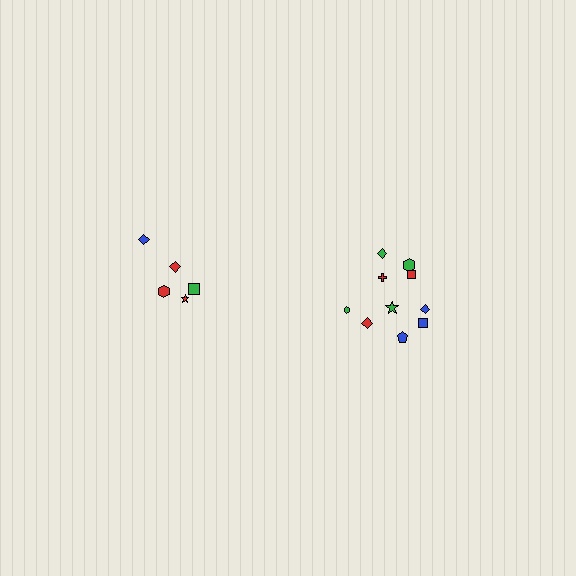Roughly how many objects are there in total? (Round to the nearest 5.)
Roughly 15 objects in total.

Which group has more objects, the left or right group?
The right group.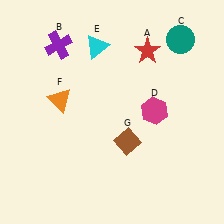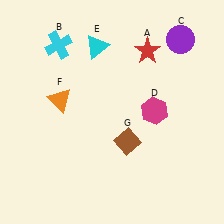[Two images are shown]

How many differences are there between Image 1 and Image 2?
There are 2 differences between the two images.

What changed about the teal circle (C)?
In Image 1, C is teal. In Image 2, it changed to purple.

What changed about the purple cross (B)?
In Image 1, B is purple. In Image 2, it changed to cyan.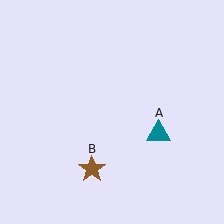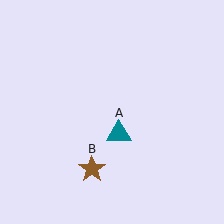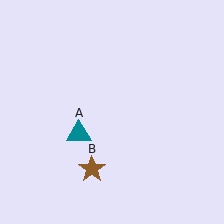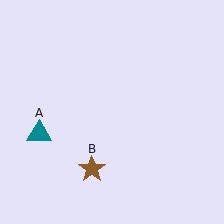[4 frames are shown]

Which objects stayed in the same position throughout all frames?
Brown star (object B) remained stationary.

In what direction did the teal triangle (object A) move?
The teal triangle (object A) moved left.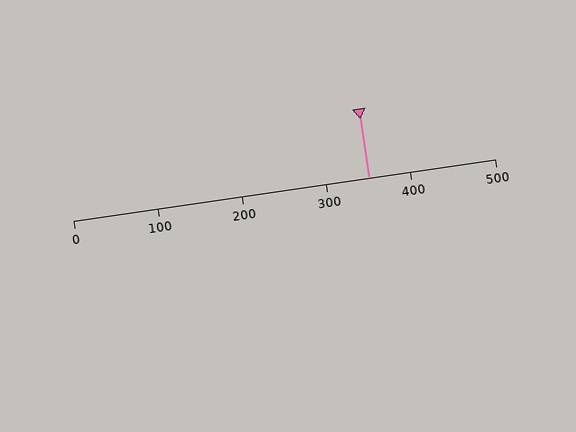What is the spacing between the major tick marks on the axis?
The major ticks are spaced 100 apart.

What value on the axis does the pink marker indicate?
The marker indicates approximately 350.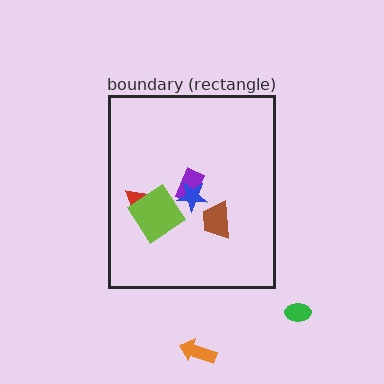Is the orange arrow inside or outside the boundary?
Outside.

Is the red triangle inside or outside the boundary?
Inside.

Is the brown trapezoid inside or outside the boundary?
Inside.